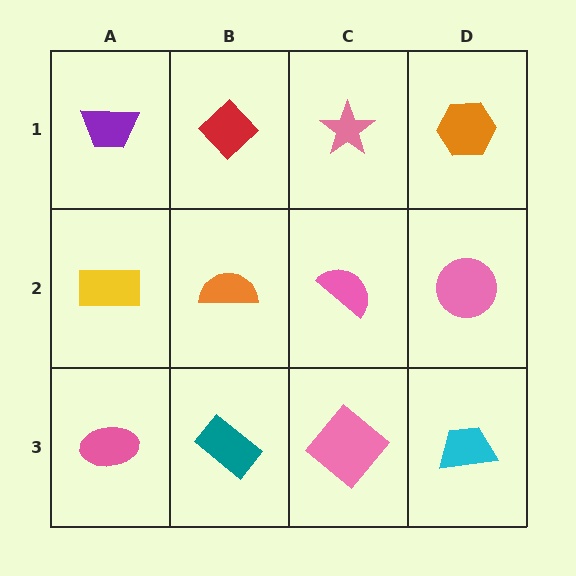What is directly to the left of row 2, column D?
A pink semicircle.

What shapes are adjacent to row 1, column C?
A pink semicircle (row 2, column C), a red diamond (row 1, column B), an orange hexagon (row 1, column D).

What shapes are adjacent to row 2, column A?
A purple trapezoid (row 1, column A), a pink ellipse (row 3, column A), an orange semicircle (row 2, column B).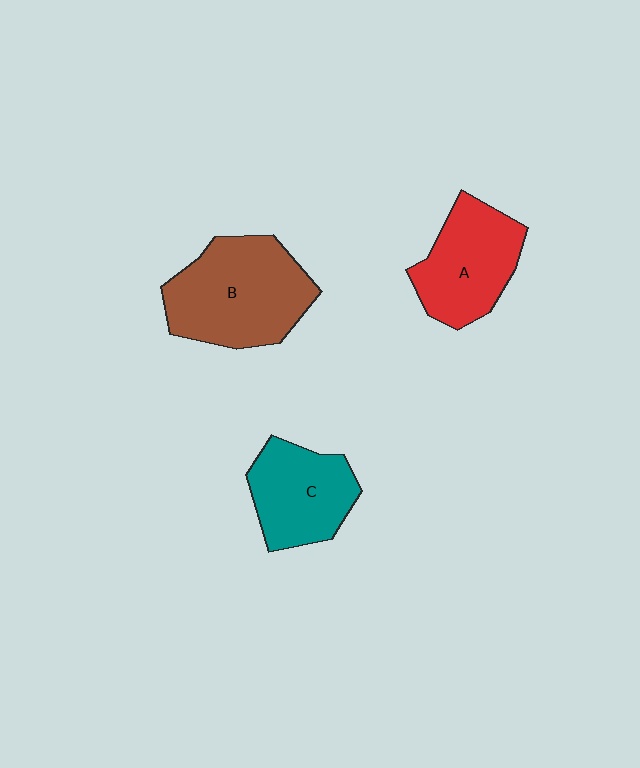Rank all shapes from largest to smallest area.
From largest to smallest: B (brown), A (red), C (teal).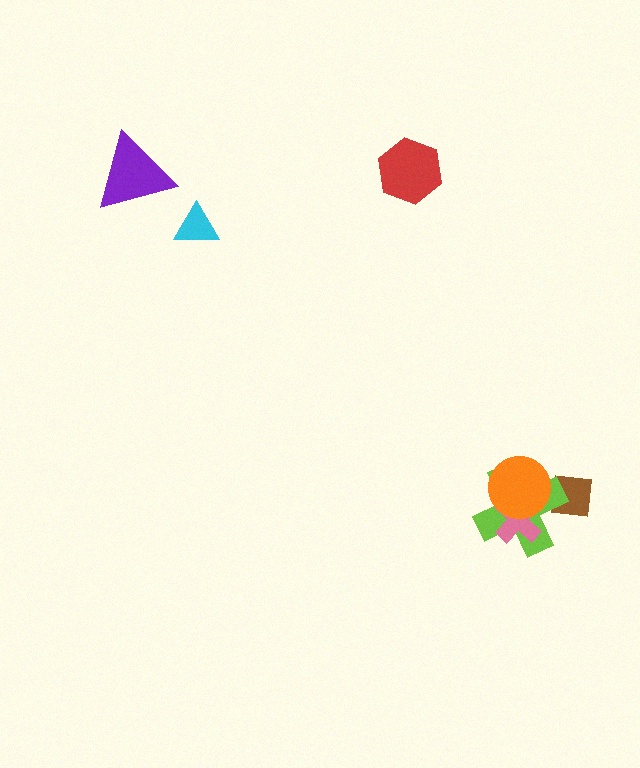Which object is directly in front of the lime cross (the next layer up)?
The pink cross is directly in front of the lime cross.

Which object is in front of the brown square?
The lime cross is in front of the brown square.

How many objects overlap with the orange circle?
2 objects overlap with the orange circle.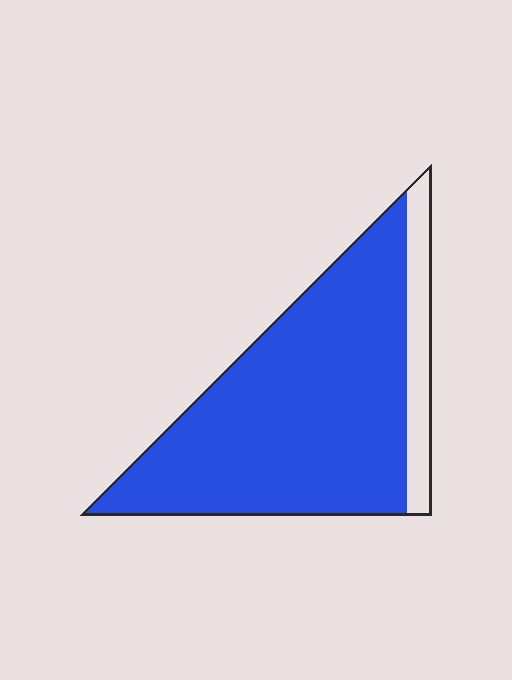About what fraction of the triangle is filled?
About seven eighths (7/8).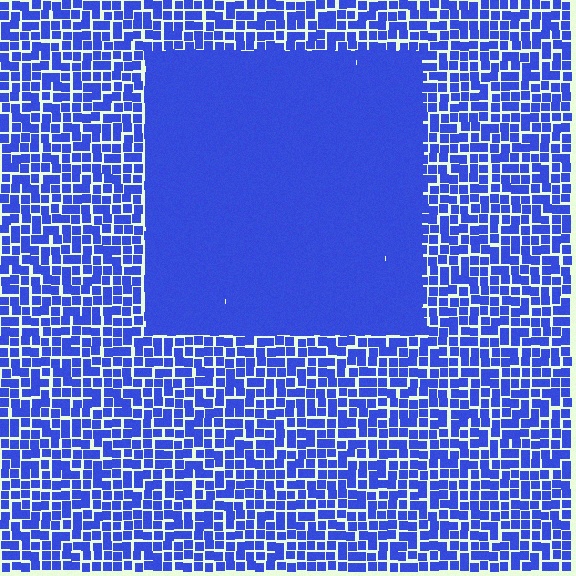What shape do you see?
I see a rectangle.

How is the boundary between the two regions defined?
The boundary is defined by a change in element density (approximately 2.0x ratio). All elements are the same color, size, and shape.